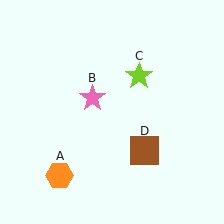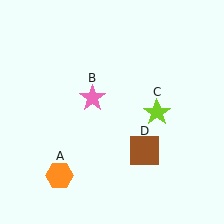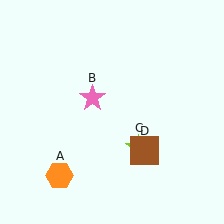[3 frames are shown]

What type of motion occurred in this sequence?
The lime star (object C) rotated clockwise around the center of the scene.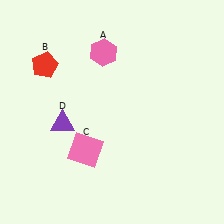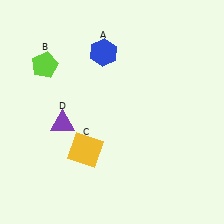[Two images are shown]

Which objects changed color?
A changed from pink to blue. B changed from red to lime. C changed from pink to yellow.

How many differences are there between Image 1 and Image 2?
There are 3 differences between the two images.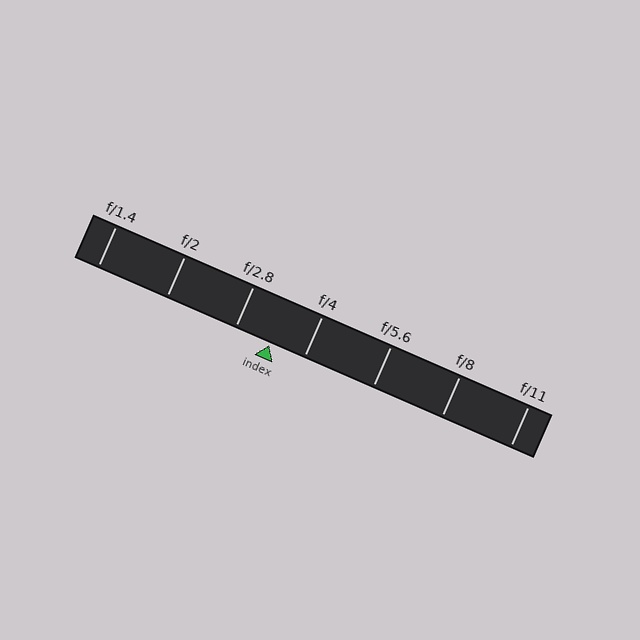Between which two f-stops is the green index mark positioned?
The index mark is between f/2.8 and f/4.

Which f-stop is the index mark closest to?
The index mark is closest to f/4.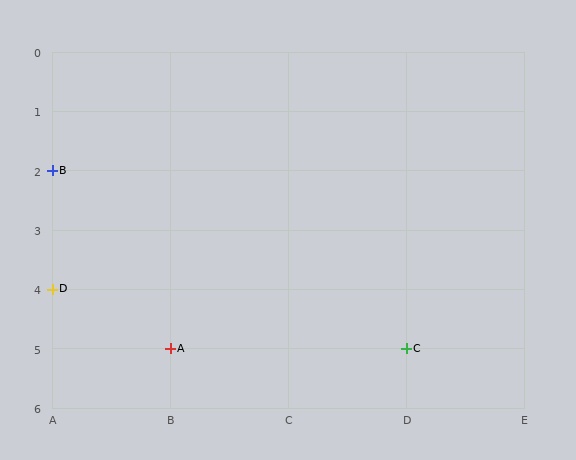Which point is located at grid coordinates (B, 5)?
Point A is at (B, 5).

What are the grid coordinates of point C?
Point C is at grid coordinates (D, 5).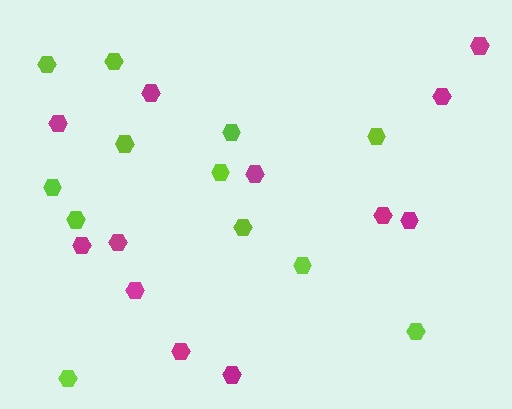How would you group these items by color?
There are 2 groups: one group of magenta hexagons (12) and one group of lime hexagons (12).